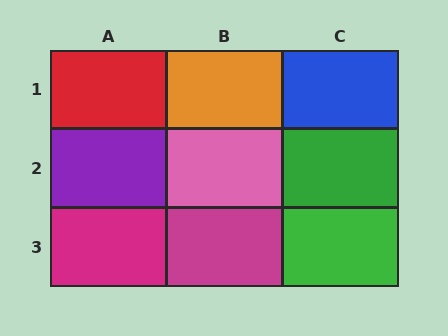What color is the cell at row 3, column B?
Magenta.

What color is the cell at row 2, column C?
Green.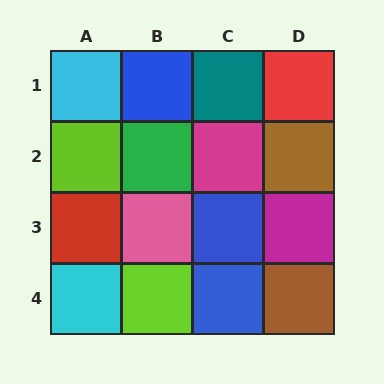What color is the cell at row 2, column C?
Magenta.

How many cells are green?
1 cell is green.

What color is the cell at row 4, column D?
Brown.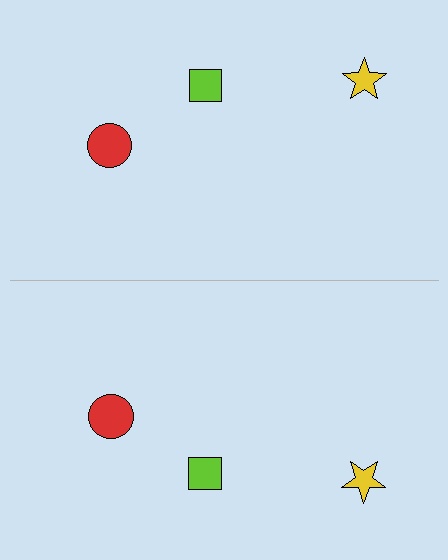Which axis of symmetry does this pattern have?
The pattern has a horizontal axis of symmetry running through the center of the image.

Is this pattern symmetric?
Yes, this pattern has bilateral (reflection) symmetry.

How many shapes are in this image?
There are 6 shapes in this image.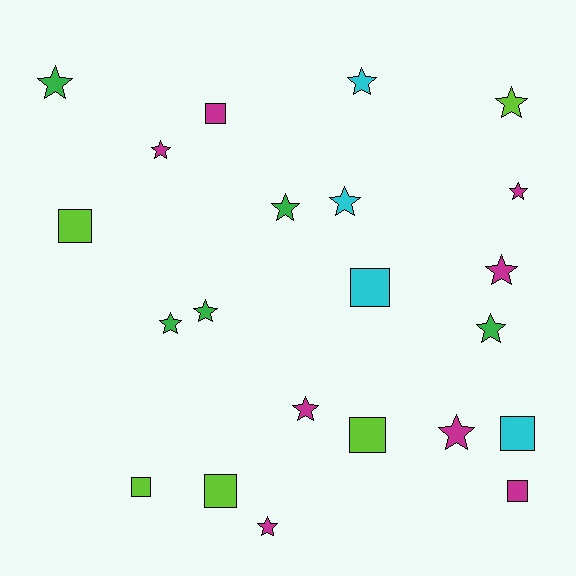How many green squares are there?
There are no green squares.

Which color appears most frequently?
Magenta, with 8 objects.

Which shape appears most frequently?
Star, with 14 objects.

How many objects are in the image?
There are 22 objects.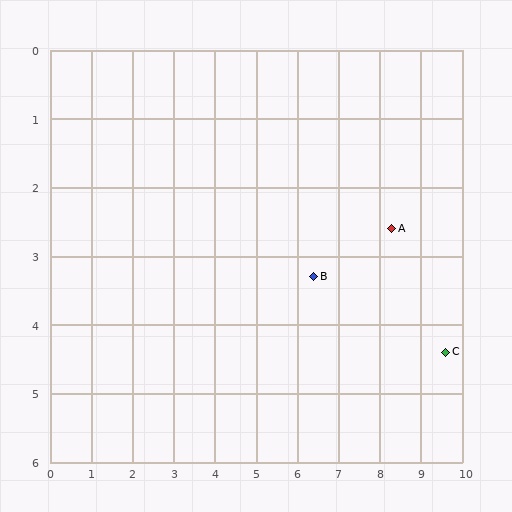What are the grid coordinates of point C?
Point C is at approximately (9.6, 4.4).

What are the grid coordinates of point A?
Point A is at approximately (8.3, 2.6).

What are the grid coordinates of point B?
Point B is at approximately (6.4, 3.3).